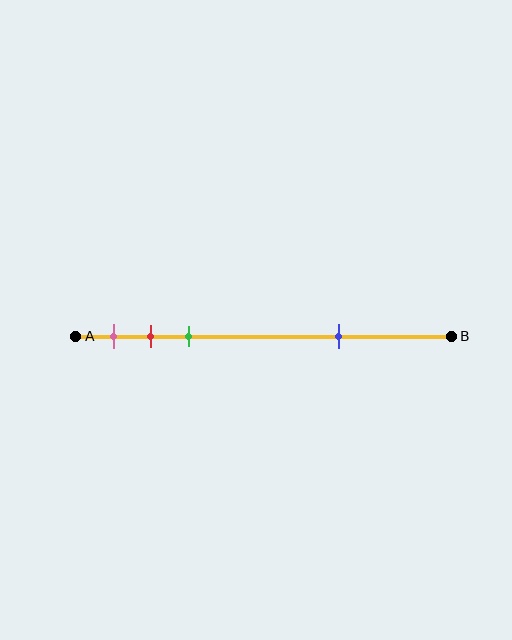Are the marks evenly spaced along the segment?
No, the marks are not evenly spaced.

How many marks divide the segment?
There are 4 marks dividing the segment.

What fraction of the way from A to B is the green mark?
The green mark is approximately 30% (0.3) of the way from A to B.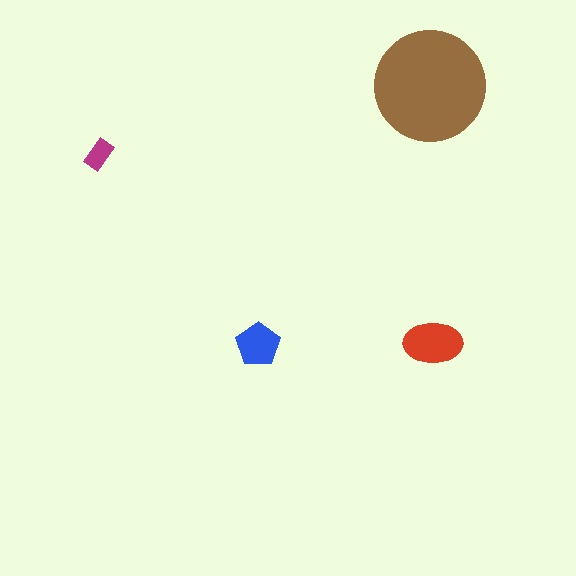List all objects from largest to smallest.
The brown circle, the red ellipse, the blue pentagon, the magenta rectangle.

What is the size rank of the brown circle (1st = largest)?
1st.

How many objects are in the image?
There are 4 objects in the image.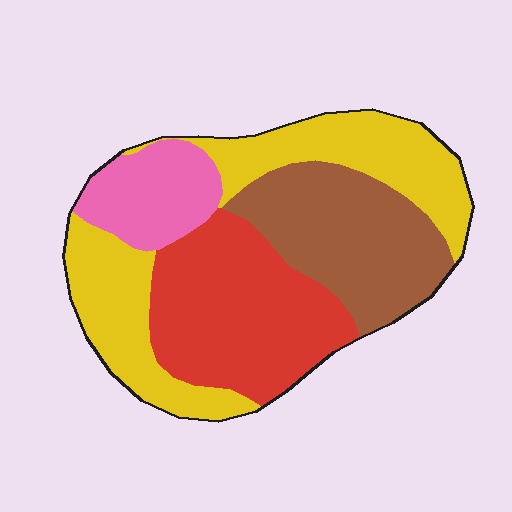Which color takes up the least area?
Pink, at roughly 15%.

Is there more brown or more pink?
Brown.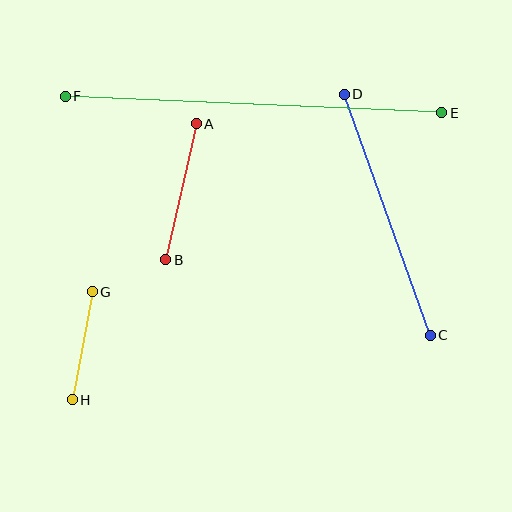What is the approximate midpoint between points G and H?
The midpoint is at approximately (82, 346) pixels.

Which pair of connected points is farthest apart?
Points E and F are farthest apart.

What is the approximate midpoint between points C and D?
The midpoint is at approximately (387, 215) pixels.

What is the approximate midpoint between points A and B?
The midpoint is at approximately (181, 192) pixels.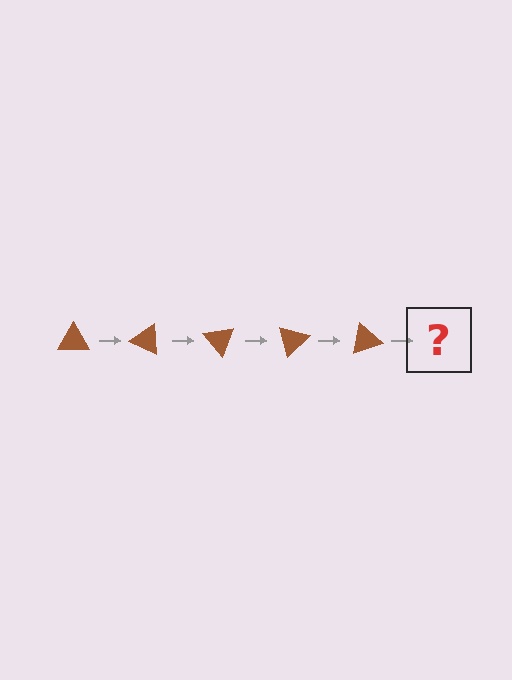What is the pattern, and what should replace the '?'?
The pattern is that the triangle rotates 25 degrees each step. The '?' should be a brown triangle rotated 125 degrees.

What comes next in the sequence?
The next element should be a brown triangle rotated 125 degrees.